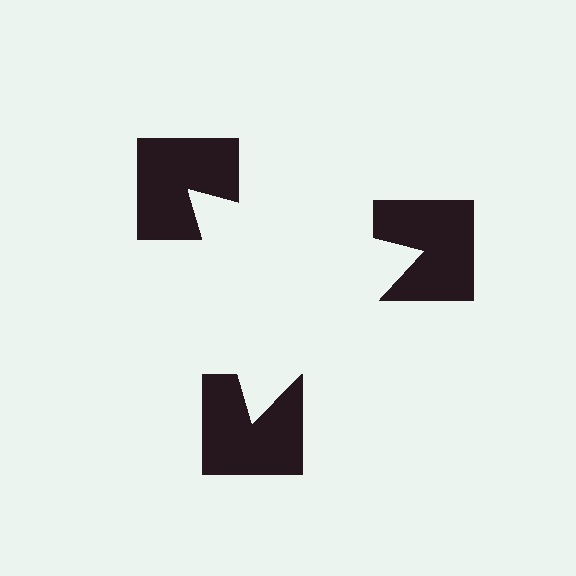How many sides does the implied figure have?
3 sides.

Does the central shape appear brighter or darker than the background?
It typically appears slightly brighter than the background, even though no actual brightness change is drawn.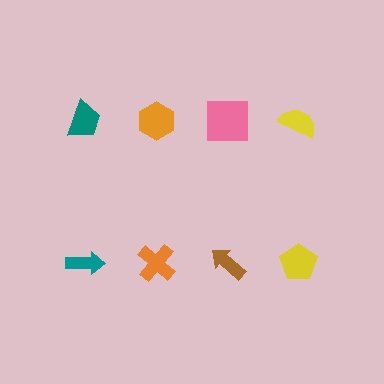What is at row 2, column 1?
A teal arrow.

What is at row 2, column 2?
An orange cross.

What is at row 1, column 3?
A pink square.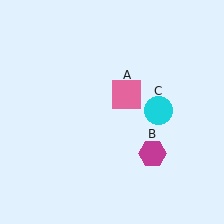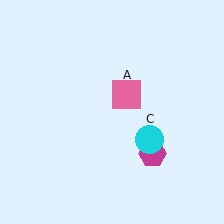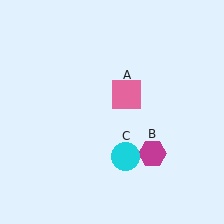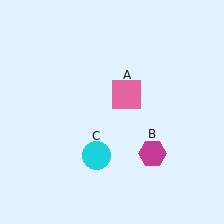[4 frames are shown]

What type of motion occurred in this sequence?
The cyan circle (object C) rotated clockwise around the center of the scene.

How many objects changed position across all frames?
1 object changed position: cyan circle (object C).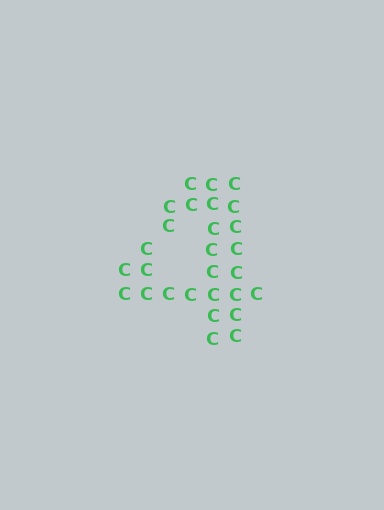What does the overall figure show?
The overall figure shows the digit 4.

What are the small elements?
The small elements are letter C's.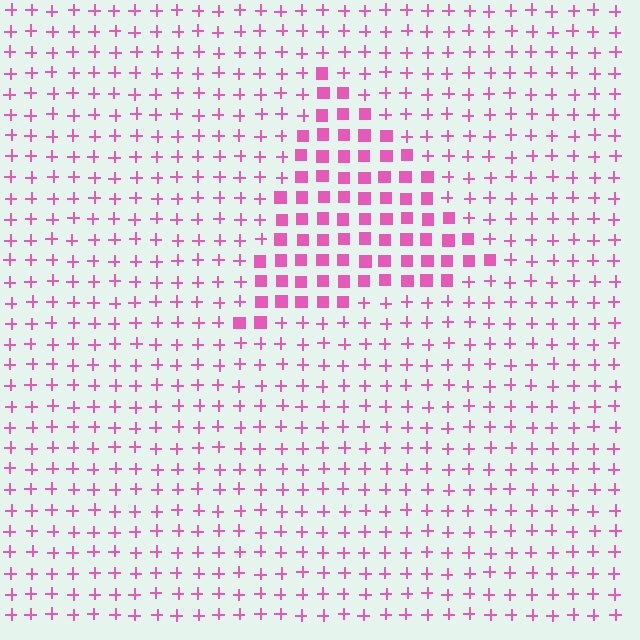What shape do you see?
I see a triangle.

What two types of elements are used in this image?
The image uses squares inside the triangle region and plus signs outside it.